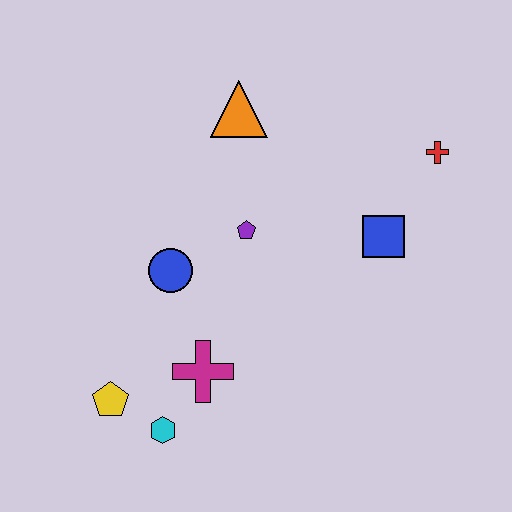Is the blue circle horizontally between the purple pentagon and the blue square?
No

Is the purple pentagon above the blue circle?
Yes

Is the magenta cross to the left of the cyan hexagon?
No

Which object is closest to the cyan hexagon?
The yellow pentagon is closest to the cyan hexagon.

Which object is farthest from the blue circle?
The red cross is farthest from the blue circle.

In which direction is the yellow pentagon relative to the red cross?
The yellow pentagon is to the left of the red cross.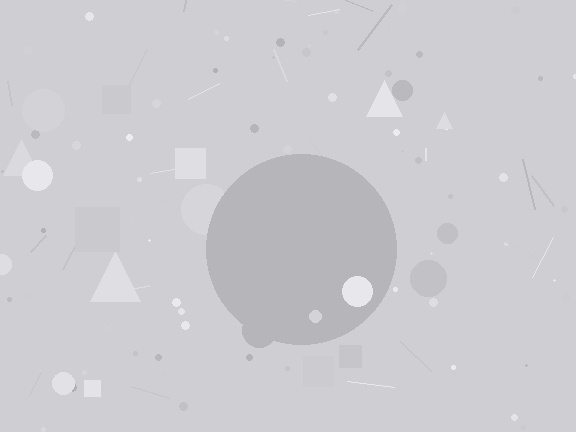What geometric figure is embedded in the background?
A circle is embedded in the background.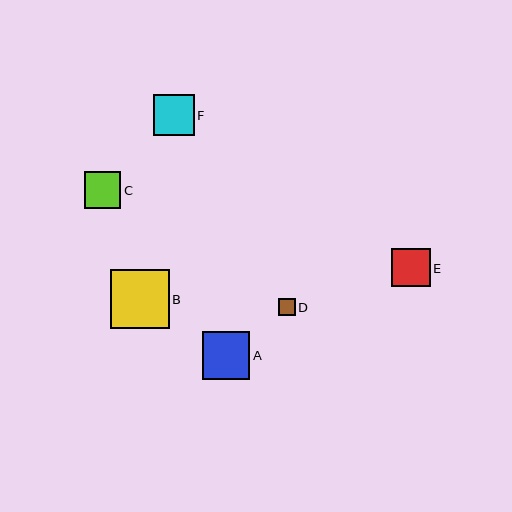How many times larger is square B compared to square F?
Square B is approximately 1.4 times the size of square F.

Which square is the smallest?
Square D is the smallest with a size of approximately 16 pixels.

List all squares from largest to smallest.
From largest to smallest: B, A, F, E, C, D.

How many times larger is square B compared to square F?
Square B is approximately 1.4 times the size of square F.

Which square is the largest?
Square B is the largest with a size of approximately 59 pixels.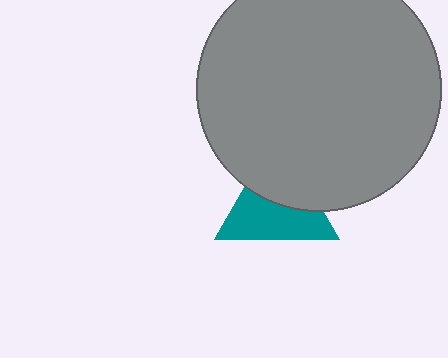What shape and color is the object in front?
The object in front is a gray circle.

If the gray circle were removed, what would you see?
You would see the complete teal triangle.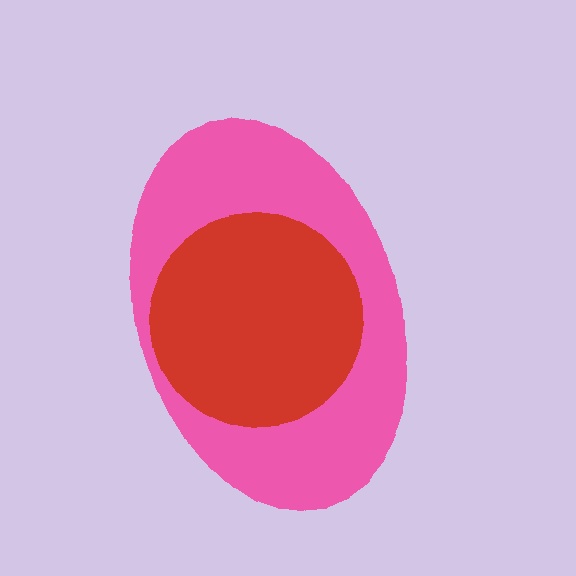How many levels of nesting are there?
2.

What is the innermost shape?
The red circle.